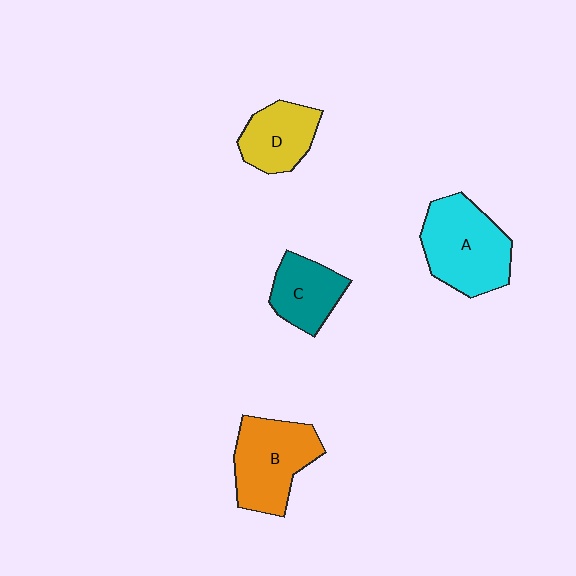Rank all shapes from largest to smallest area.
From largest to smallest: A (cyan), B (orange), D (yellow), C (teal).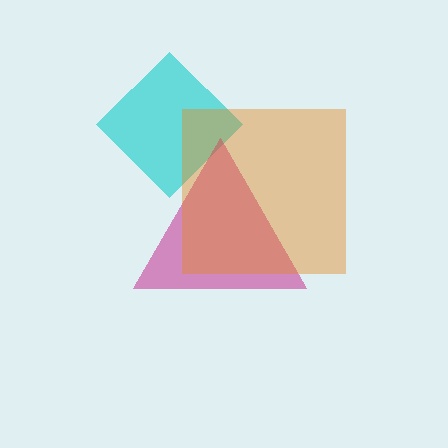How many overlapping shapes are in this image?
There are 3 overlapping shapes in the image.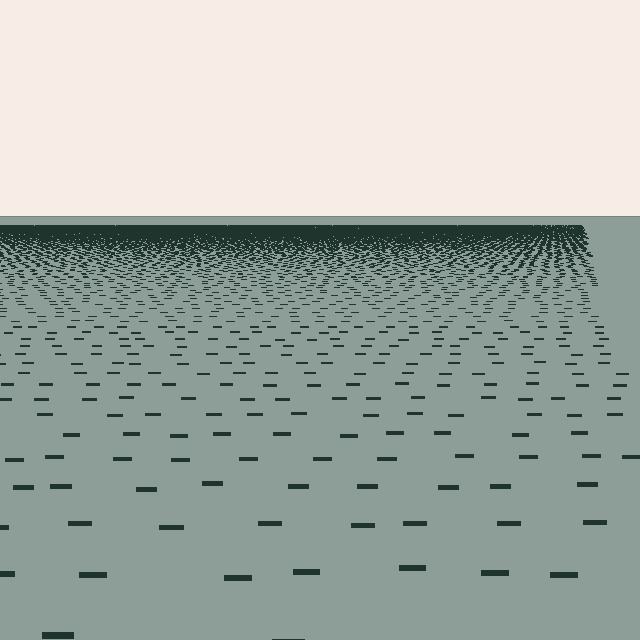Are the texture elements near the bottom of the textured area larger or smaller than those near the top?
Larger. Near the bottom, elements are closer to the viewer and appear at a bigger on-screen size.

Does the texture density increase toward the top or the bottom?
Density increases toward the top.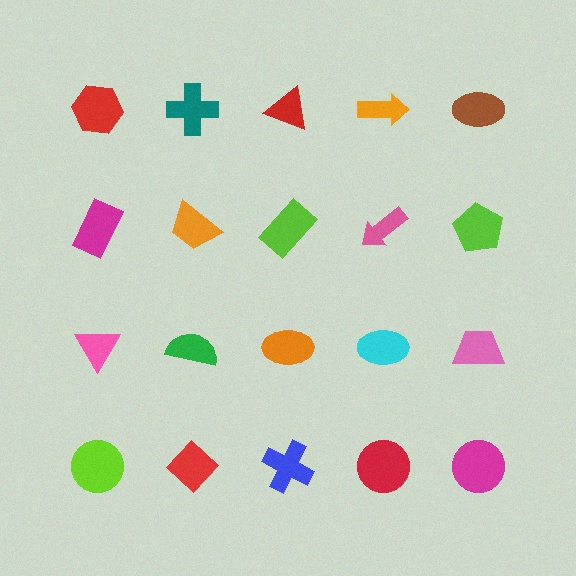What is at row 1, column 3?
A red triangle.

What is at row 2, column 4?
A pink arrow.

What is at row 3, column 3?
An orange ellipse.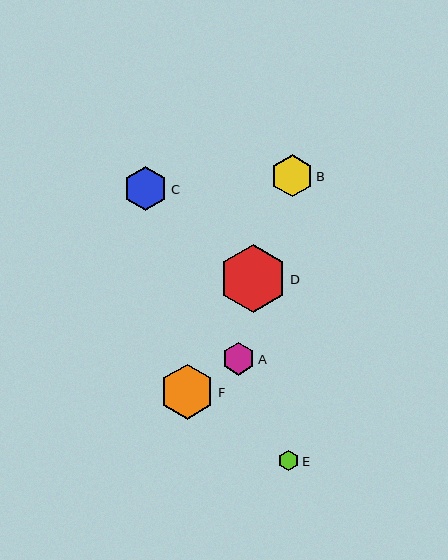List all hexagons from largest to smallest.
From largest to smallest: D, F, C, B, A, E.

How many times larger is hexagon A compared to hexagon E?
Hexagon A is approximately 1.6 times the size of hexagon E.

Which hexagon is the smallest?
Hexagon E is the smallest with a size of approximately 21 pixels.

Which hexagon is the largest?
Hexagon D is the largest with a size of approximately 68 pixels.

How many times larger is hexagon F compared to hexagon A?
Hexagon F is approximately 1.7 times the size of hexagon A.